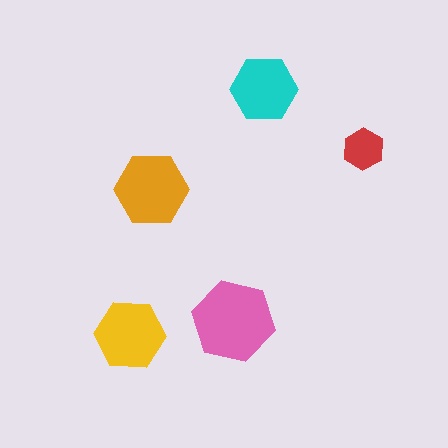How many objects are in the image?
There are 5 objects in the image.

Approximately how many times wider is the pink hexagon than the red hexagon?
About 2 times wider.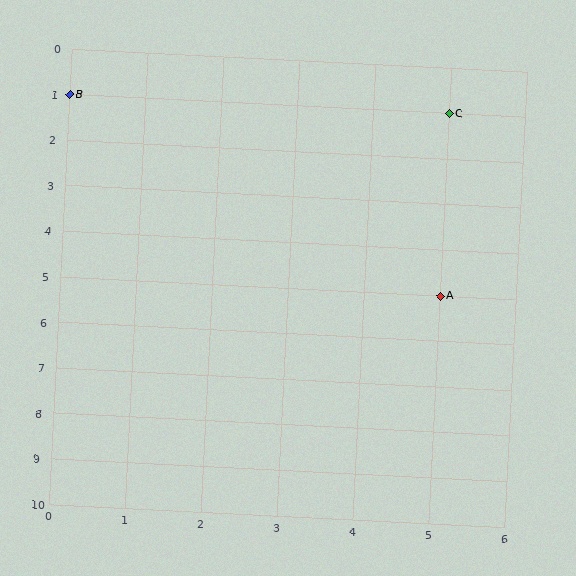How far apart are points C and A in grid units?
Points C and A are 4 rows apart.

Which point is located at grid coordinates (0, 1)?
Point B is at (0, 1).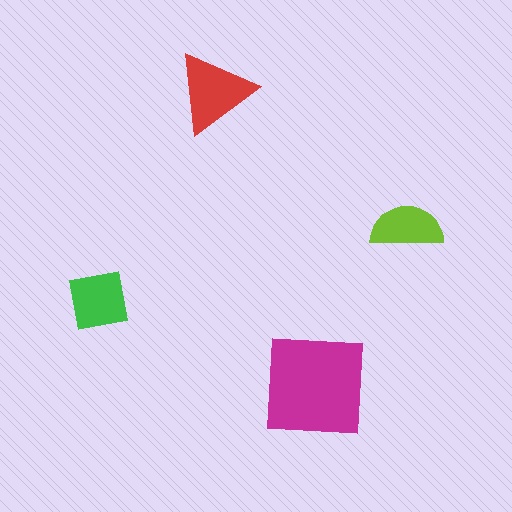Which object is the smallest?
The lime semicircle.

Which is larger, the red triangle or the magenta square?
The magenta square.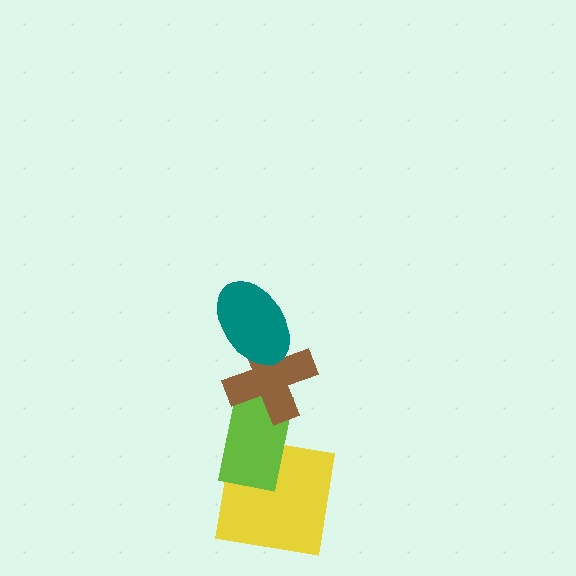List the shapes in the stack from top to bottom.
From top to bottom: the teal ellipse, the brown cross, the lime rectangle, the yellow square.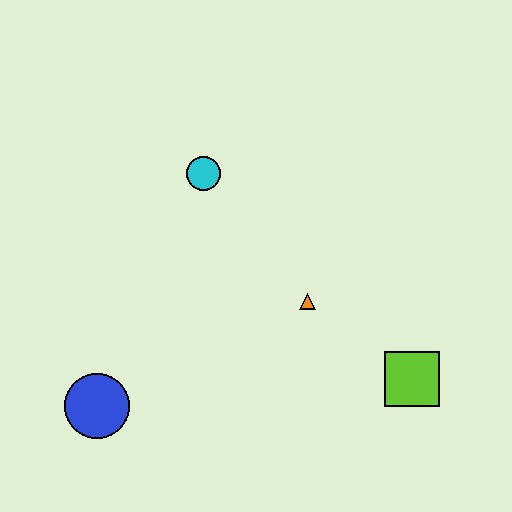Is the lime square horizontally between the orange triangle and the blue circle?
No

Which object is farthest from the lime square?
The blue circle is farthest from the lime square.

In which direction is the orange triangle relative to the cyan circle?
The orange triangle is below the cyan circle.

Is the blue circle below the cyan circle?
Yes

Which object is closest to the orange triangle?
The lime square is closest to the orange triangle.